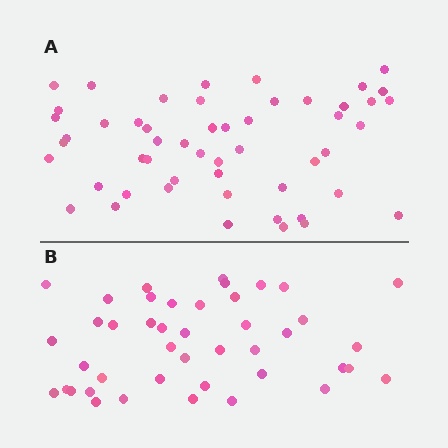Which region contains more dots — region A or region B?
Region A (the top region) has more dots.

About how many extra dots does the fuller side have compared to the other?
Region A has roughly 8 or so more dots than region B.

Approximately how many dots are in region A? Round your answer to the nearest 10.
About 50 dots. (The exact count is 52, which rounds to 50.)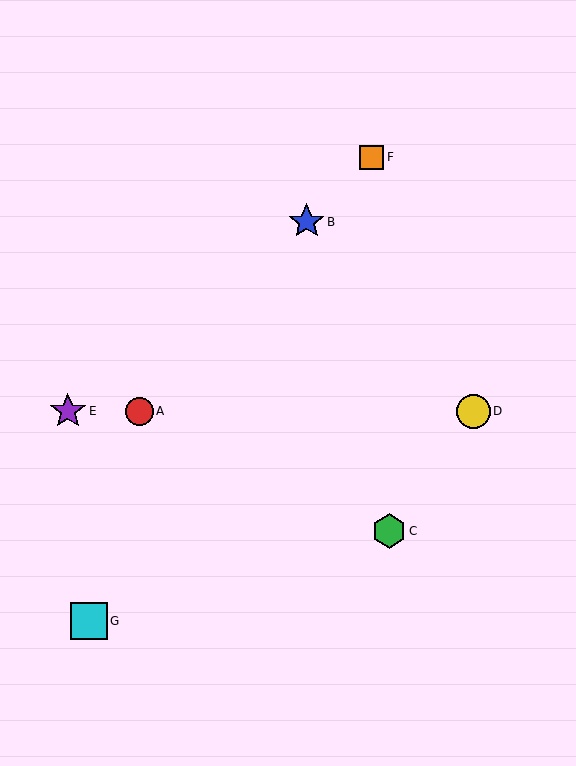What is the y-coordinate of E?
Object E is at y≈411.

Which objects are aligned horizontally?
Objects A, D, E are aligned horizontally.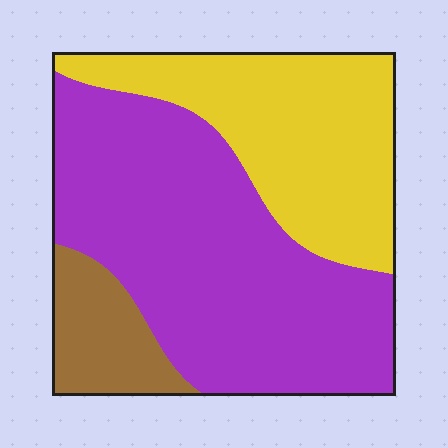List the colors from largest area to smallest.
From largest to smallest: purple, yellow, brown.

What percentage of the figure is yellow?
Yellow takes up about one third (1/3) of the figure.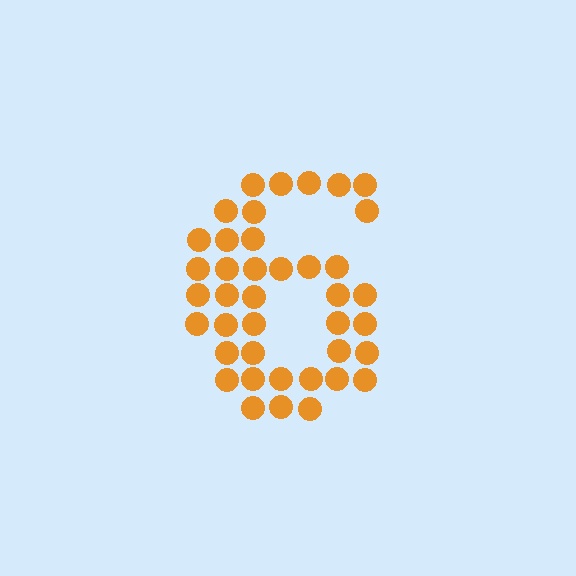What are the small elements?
The small elements are circles.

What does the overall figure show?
The overall figure shows the digit 6.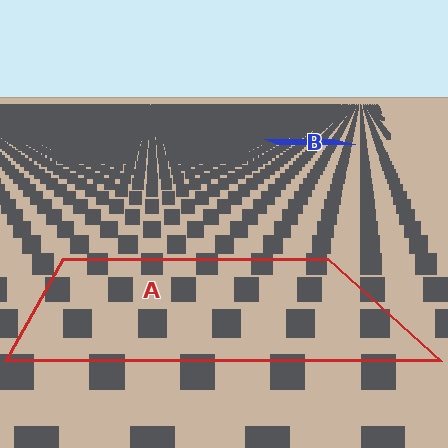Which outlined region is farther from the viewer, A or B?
Region B is farther from the viewer — the texture elements inside it appear smaller and more densely packed.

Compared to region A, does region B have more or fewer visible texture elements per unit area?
Region B has more texture elements per unit area — they are packed more densely because it is farther away.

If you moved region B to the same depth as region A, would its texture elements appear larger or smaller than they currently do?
They would appear larger. At a closer depth, the same texture elements are projected at a bigger on-screen size.